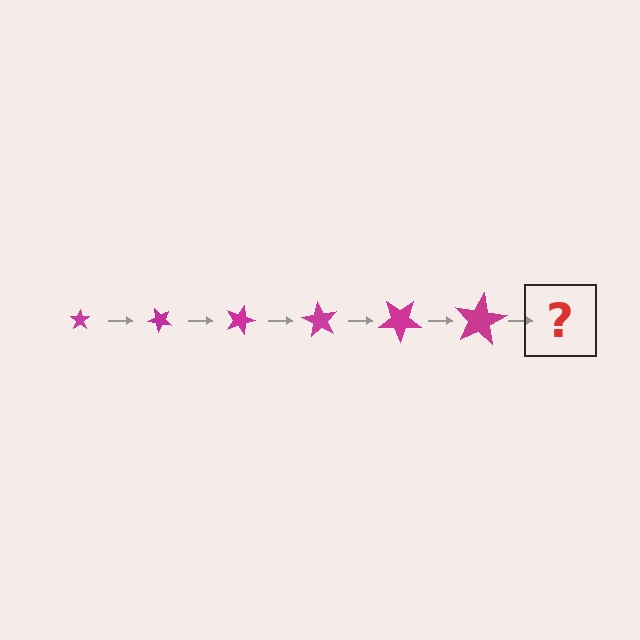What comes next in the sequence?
The next element should be a star, larger than the previous one and rotated 270 degrees from the start.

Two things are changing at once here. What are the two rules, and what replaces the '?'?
The two rules are that the star grows larger each step and it rotates 45 degrees each step. The '?' should be a star, larger than the previous one and rotated 270 degrees from the start.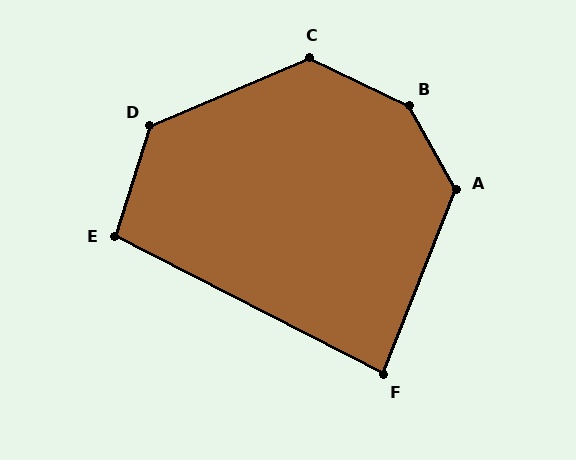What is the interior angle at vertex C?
Approximately 131 degrees (obtuse).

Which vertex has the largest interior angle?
B, at approximately 145 degrees.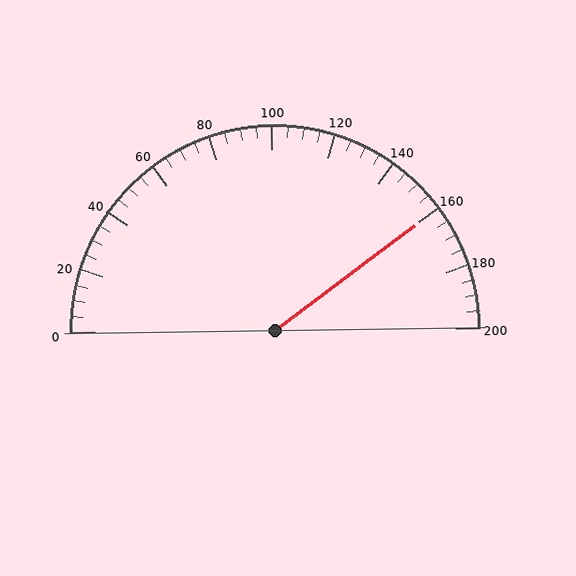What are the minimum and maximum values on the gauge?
The gauge ranges from 0 to 200.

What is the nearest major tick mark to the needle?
The nearest major tick mark is 160.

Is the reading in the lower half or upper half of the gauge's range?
The reading is in the upper half of the range (0 to 200).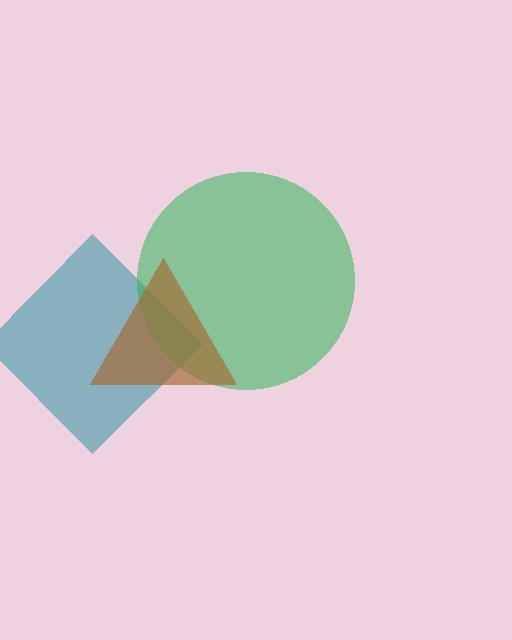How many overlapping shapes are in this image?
There are 3 overlapping shapes in the image.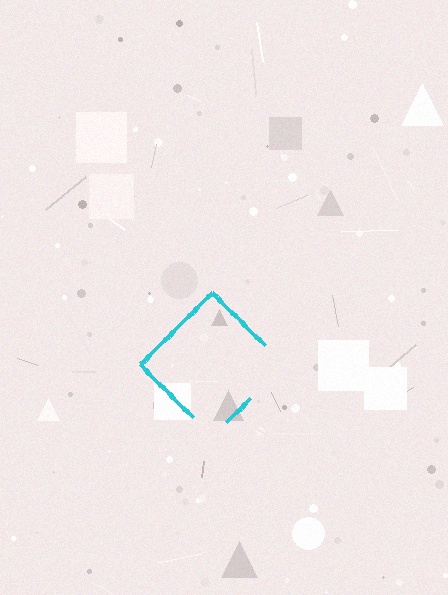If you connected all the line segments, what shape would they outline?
They would outline a diamond.